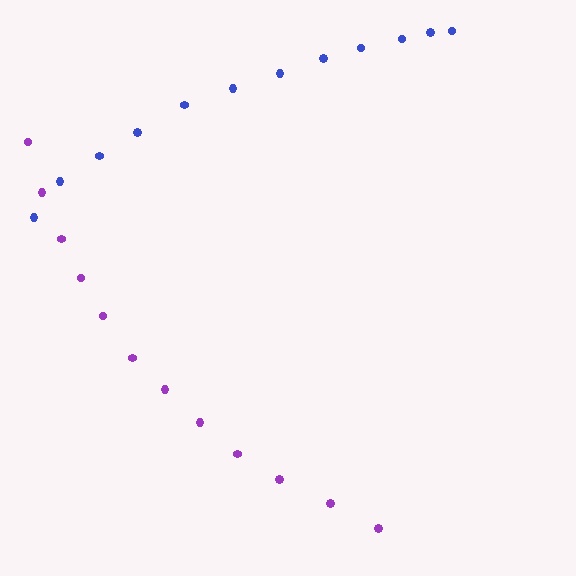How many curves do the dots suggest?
There are 2 distinct paths.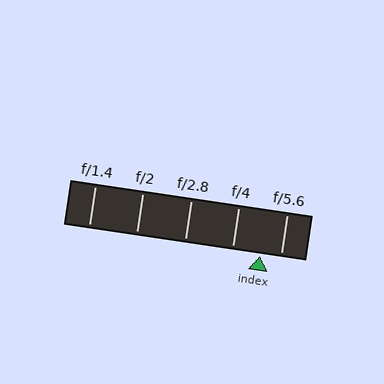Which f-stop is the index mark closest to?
The index mark is closest to f/5.6.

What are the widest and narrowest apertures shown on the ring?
The widest aperture shown is f/1.4 and the narrowest is f/5.6.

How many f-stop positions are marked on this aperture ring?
There are 5 f-stop positions marked.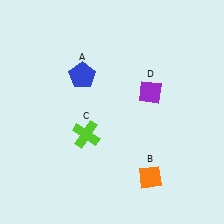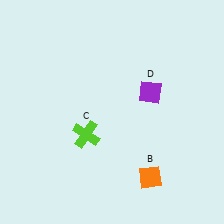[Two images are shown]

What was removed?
The blue pentagon (A) was removed in Image 2.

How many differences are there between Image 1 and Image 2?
There is 1 difference between the two images.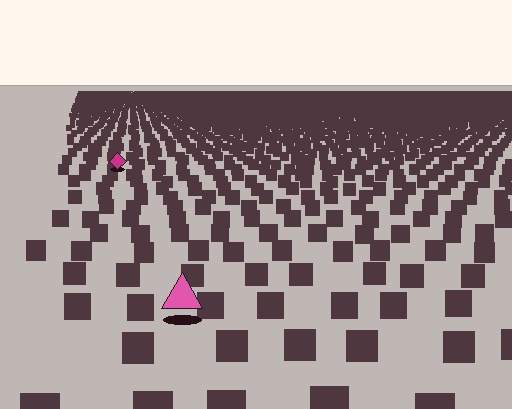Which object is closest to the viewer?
The pink triangle is closest. The texture marks near it are larger and more spread out.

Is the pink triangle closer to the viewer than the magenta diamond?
Yes. The pink triangle is closer — you can tell from the texture gradient: the ground texture is coarser near it.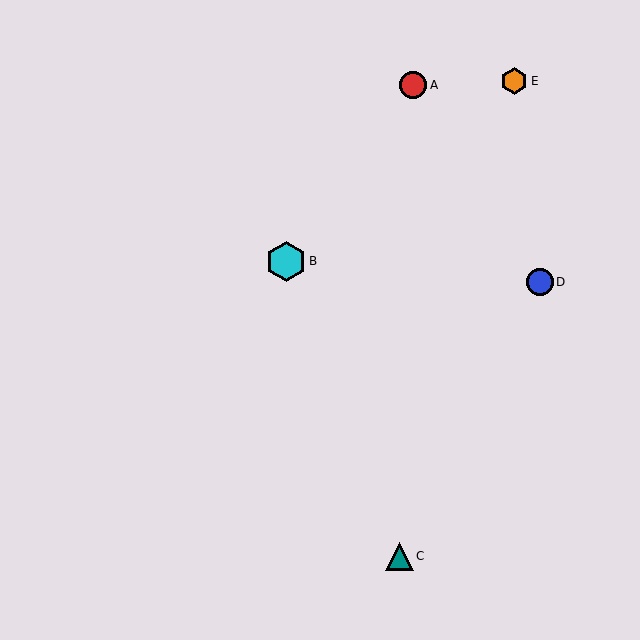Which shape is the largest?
The cyan hexagon (labeled B) is the largest.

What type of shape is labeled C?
Shape C is a teal triangle.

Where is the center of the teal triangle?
The center of the teal triangle is at (400, 556).